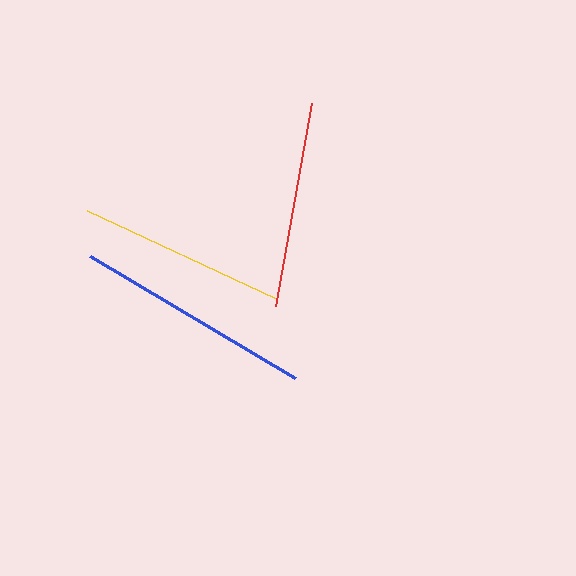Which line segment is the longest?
The blue line is the longest at approximately 239 pixels.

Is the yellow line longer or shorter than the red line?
The yellow line is longer than the red line.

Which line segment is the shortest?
The red line is the shortest at approximately 207 pixels.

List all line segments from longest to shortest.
From longest to shortest: blue, yellow, red.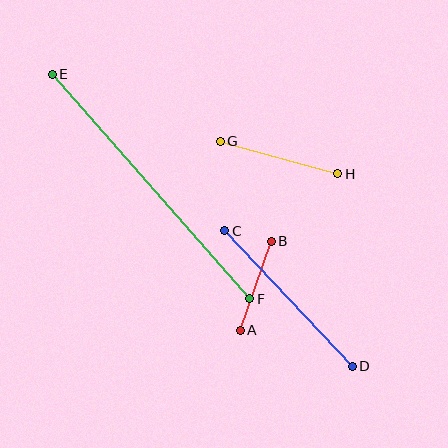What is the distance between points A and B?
The distance is approximately 94 pixels.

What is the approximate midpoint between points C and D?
The midpoint is at approximately (289, 298) pixels.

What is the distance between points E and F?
The distance is approximately 299 pixels.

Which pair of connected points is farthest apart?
Points E and F are farthest apart.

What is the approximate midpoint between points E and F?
The midpoint is at approximately (151, 187) pixels.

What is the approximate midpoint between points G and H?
The midpoint is at approximately (279, 158) pixels.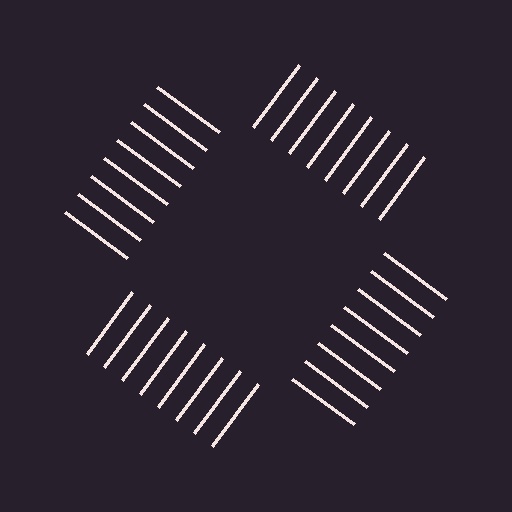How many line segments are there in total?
32 — 8 along each of the 4 edges.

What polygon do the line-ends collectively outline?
An illusory square — the line segments terminate on its edges but no continuous stroke is drawn.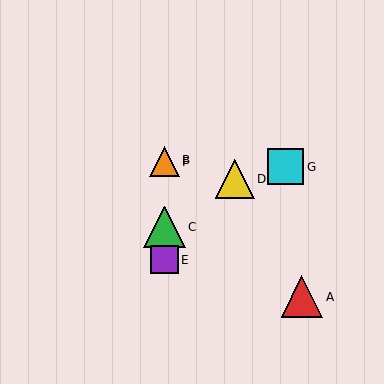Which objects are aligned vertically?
Objects B, C, E, F are aligned vertically.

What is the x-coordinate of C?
Object C is at x≈165.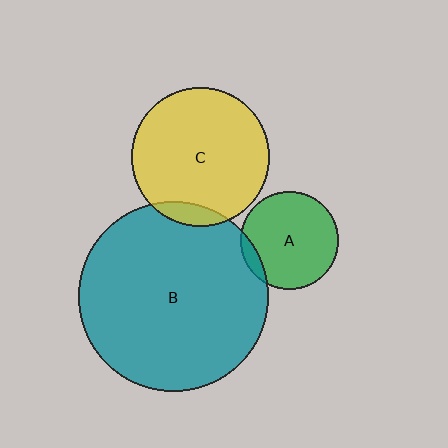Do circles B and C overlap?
Yes.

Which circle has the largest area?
Circle B (teal).